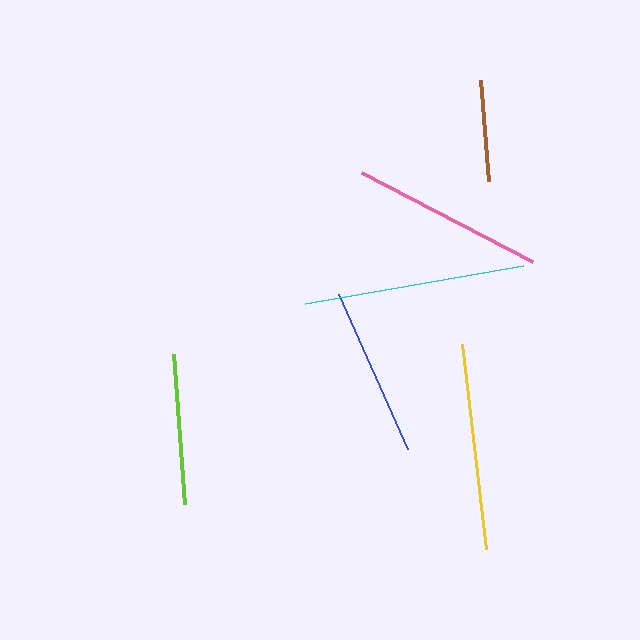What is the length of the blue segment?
The blue segment is approximately 169 pixels long.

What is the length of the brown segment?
The brown segment is approximately 102 pixels long.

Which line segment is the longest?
The cyan line is the longest at approximately 221 pixels.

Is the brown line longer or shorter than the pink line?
The pink line is longer than the brown line.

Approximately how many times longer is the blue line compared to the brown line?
The blue line is approximately 1.7 times the length of the brown line.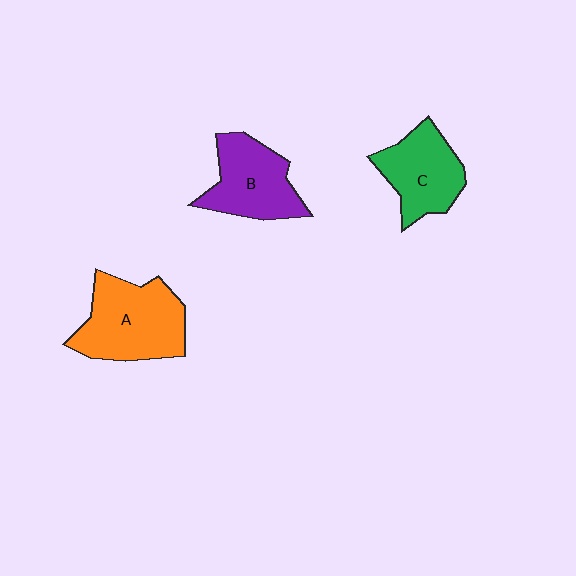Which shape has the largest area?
Shape A (orange).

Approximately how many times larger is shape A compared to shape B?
Approximately 1.2 times.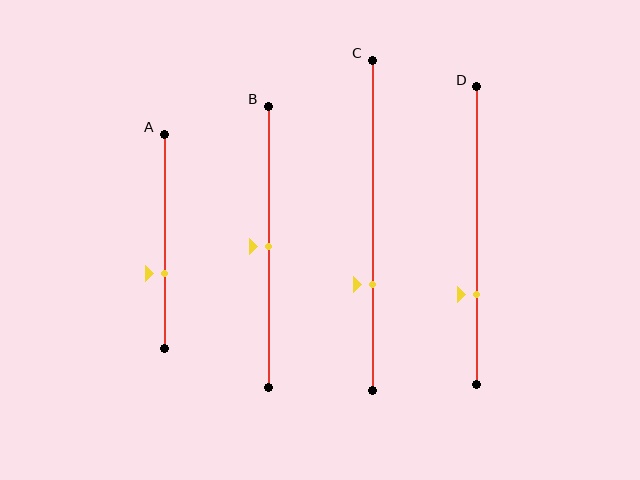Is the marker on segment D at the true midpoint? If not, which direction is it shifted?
No, the marker on segment D is shifted downward by about 20% of the segment length.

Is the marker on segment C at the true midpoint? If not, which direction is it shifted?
No, the marker on segment C is shifted downward by about 18% of the segment length.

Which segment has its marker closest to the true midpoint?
Segment B has its marker closest to the true midpoint.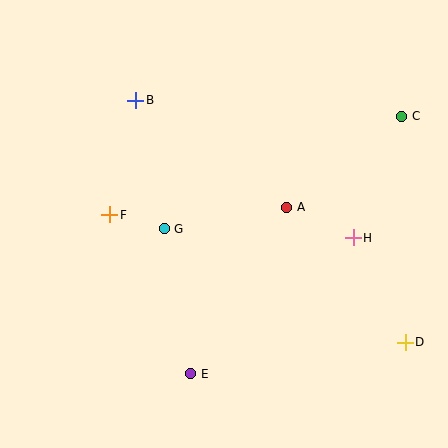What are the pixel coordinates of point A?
Point A is at (287, 207).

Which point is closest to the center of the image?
Point G at (164, 229) is closest to the center.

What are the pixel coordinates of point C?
Point C is at (402, 116).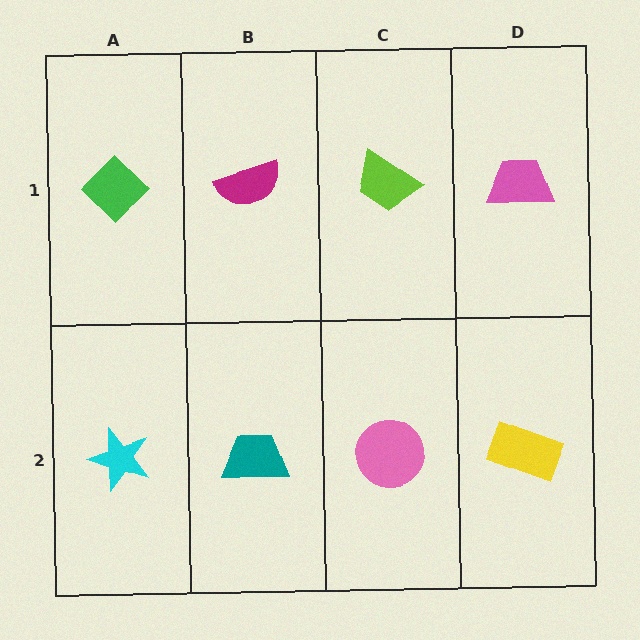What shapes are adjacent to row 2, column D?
A pink trapezoid (row 1, column D), a pink circle (row 2, column C).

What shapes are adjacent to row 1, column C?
A pink circle (row 2, column C), a magenta semicircle (row 1, column B), a pink trapezoid (row 1, column D).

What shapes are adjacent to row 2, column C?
A lime trapezoid (row 1, column C), a teal trapezoid (row 2, column B), a yellow rectangle (row 2, column D).